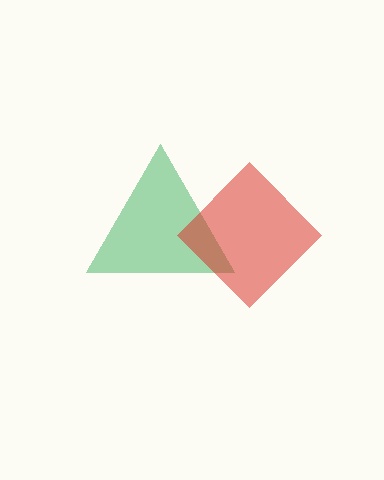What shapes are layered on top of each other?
The layered shapes are: a green triangle, a red diamond.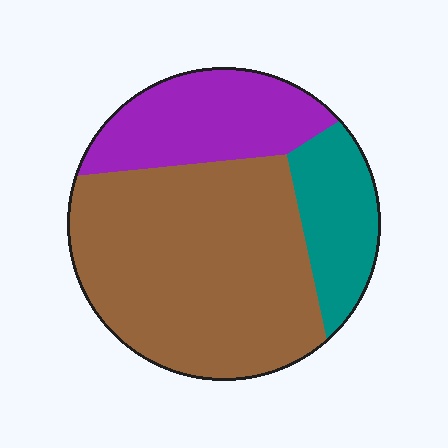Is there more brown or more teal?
Brown.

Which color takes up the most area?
Brown, at roughly 60%.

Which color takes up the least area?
Teal, at roughly 15%.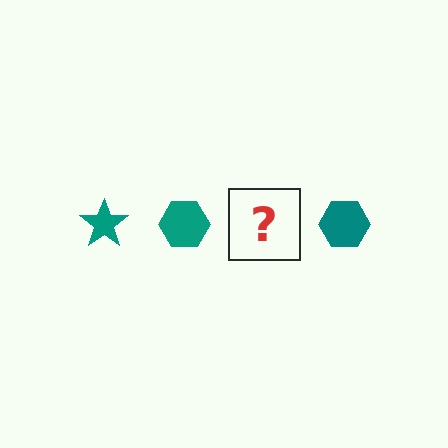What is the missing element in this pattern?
The missing element is a teal star.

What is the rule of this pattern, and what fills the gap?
The rule is that the pattern cycles through star, hexagon shapes in teal. The gap should be filled with a teal star.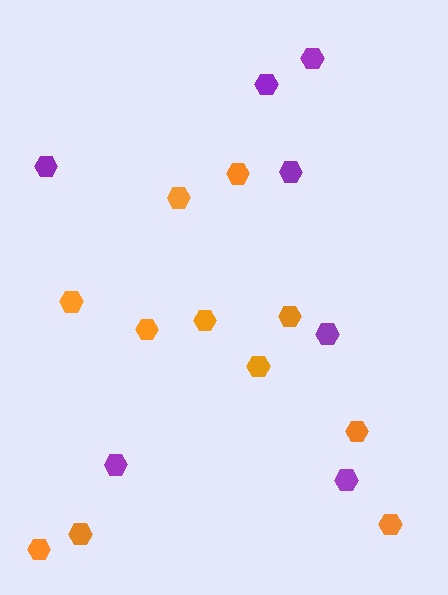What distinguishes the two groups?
There are 2 groups: one group of orange hexagons (11) and one group of purple hexagons (7).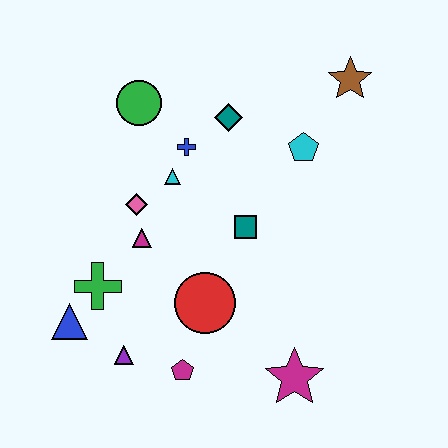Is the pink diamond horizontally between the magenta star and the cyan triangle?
No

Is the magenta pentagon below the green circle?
Yes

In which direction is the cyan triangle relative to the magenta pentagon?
The cyan triangle is above the magenta pentagon.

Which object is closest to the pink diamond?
The magenta triangle is closest to the pink diamond.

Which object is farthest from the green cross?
The brown star is farthest from the green cross.